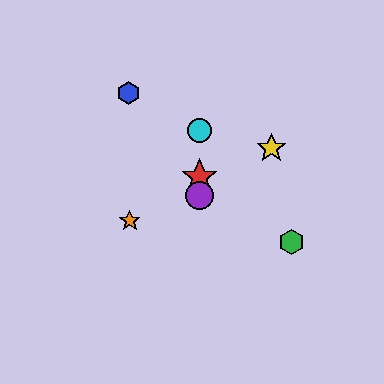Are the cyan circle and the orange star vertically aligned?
No, the cyan circle is at x≈199 and the orange star is at x≈130.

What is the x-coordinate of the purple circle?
The purple circle is at x≈199.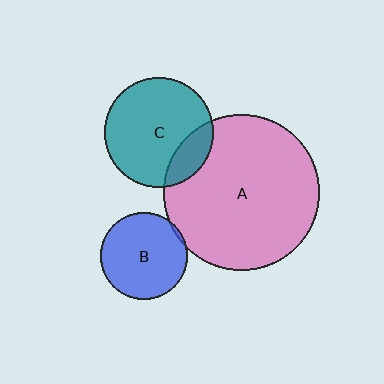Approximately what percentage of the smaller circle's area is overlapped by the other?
Approximately 5%.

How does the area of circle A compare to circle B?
Approximately 3.2 times.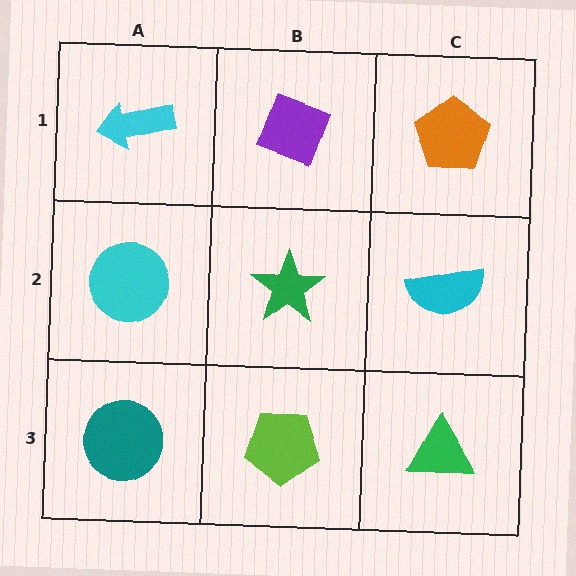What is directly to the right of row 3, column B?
A green triangle.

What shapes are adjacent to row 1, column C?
A cyan semicircle (row 2, column C), a purple diamond (row 1, column B).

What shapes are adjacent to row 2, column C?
An orange pentagon (row 1, column C), a green triangle (row 3, column C), a green star (row 2, column B).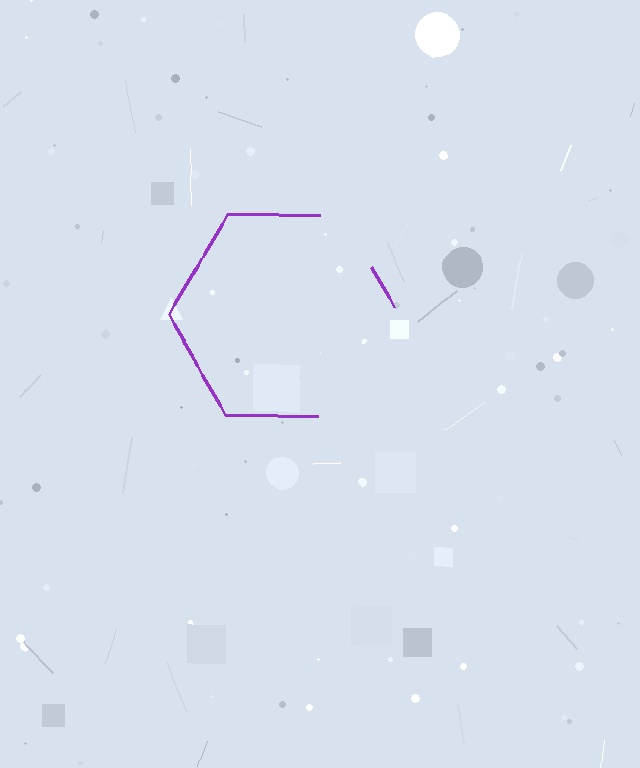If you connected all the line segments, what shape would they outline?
They would outline a hexagon.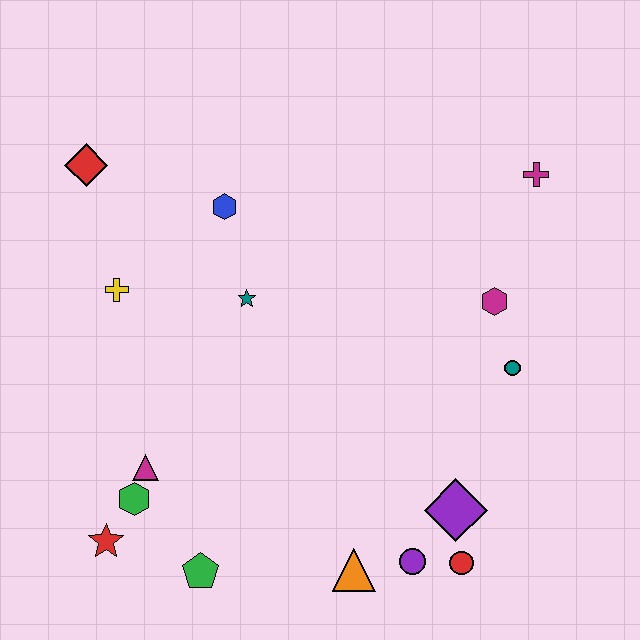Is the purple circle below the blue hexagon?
Yes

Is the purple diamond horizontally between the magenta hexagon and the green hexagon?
Yes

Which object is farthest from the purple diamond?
The red diamond is farthest from the purple diamond.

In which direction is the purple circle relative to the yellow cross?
The purple circle is to the right of the yellow cross.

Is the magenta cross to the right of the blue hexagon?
Yes